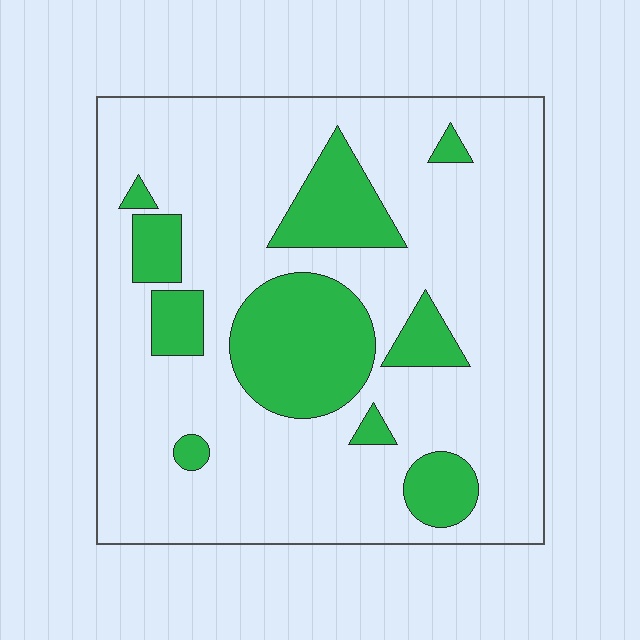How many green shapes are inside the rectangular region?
10.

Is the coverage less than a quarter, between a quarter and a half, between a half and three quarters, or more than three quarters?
Less than a quarter.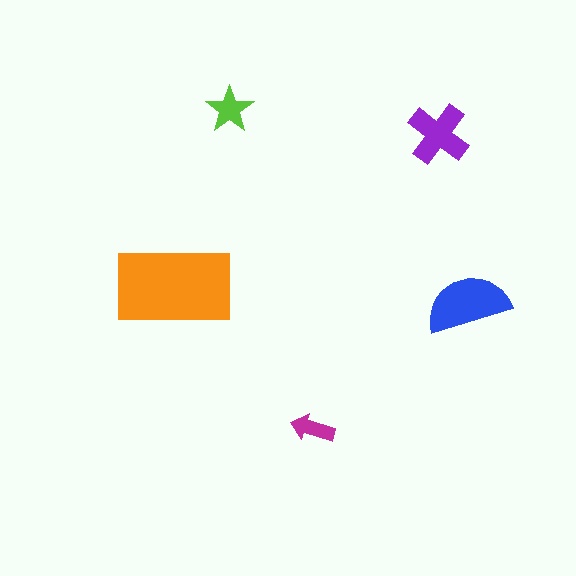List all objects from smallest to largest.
The magenta arrow, the lime star, the purple cross, the blue semicircle, the orange rectangle.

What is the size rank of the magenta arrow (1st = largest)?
5th.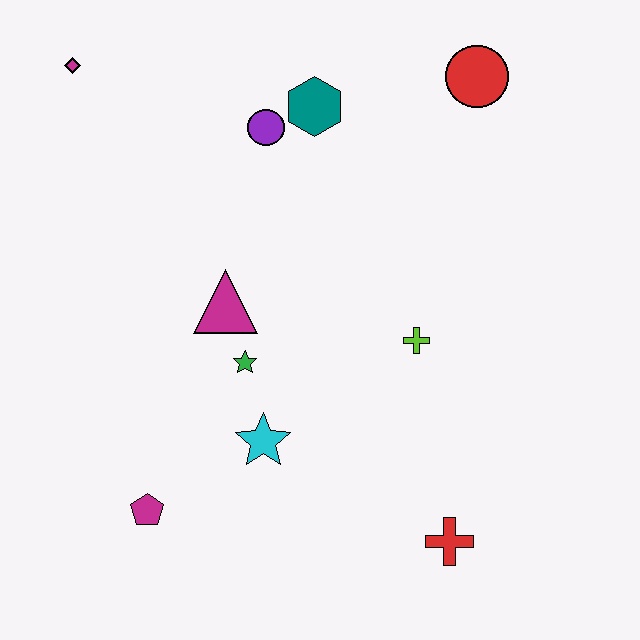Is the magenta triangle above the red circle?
No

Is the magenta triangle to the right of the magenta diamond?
Yes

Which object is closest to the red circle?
The teal hexagon is closest to the red circle.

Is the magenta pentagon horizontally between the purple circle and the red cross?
No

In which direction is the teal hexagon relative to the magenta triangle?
The teal hexagon is above the magenta triangle.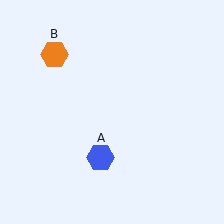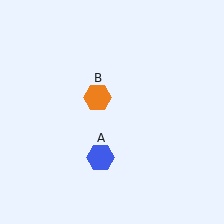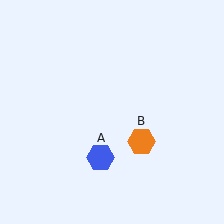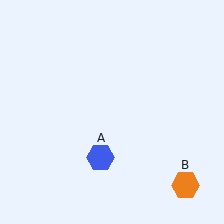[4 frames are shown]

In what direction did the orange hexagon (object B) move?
The orange hexagon (object B) moved down and to the right.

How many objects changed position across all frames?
1 object changed position: orange hexagon (object B).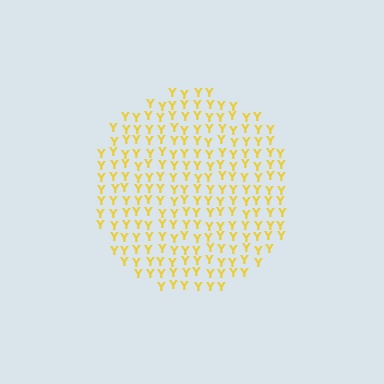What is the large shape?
The large shape is a circle.